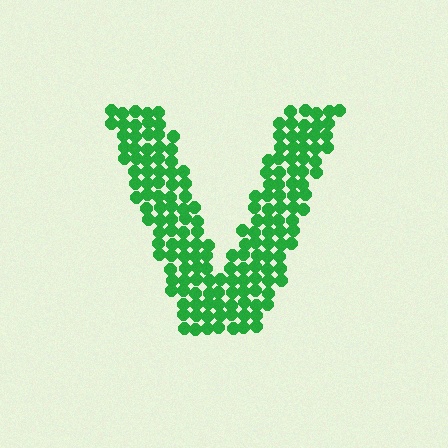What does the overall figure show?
The overall figure shows the letter V.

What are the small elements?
The small elements are circles.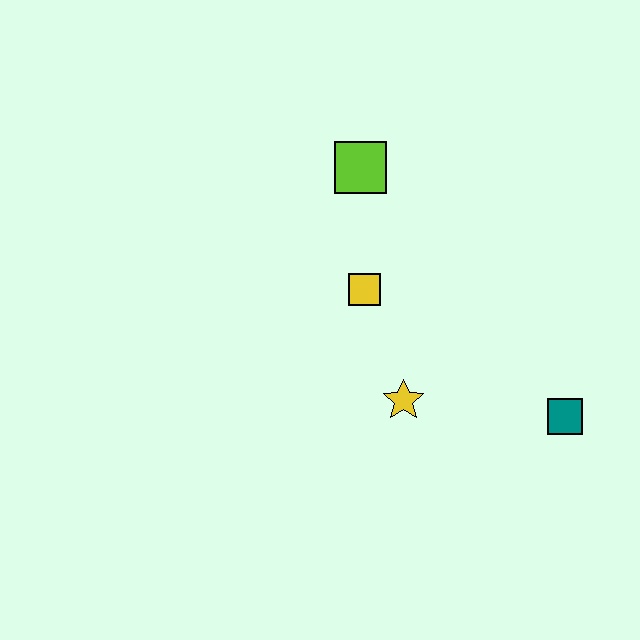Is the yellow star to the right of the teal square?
No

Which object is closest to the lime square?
The yellow square is closest to the lime square.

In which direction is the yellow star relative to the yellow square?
The yellow star is below the yellow square.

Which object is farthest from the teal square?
The lime square is farthest from the teal square.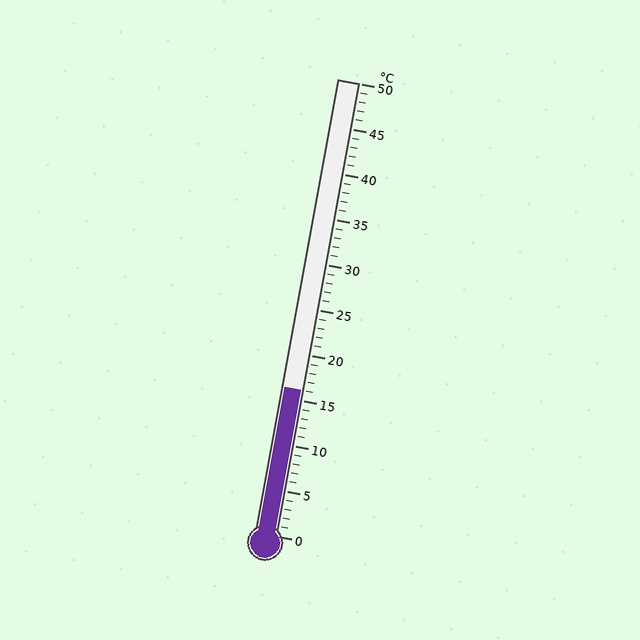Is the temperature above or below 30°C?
The temperature is below 30°C.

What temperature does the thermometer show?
The thermometer shows approximately 16°C.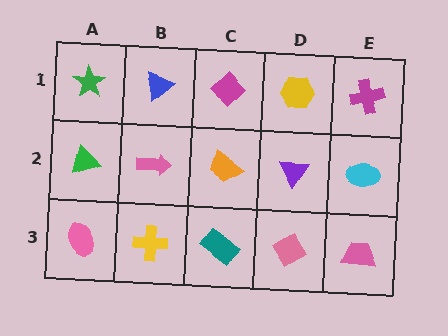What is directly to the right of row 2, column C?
A purple triangle.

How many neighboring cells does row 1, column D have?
3.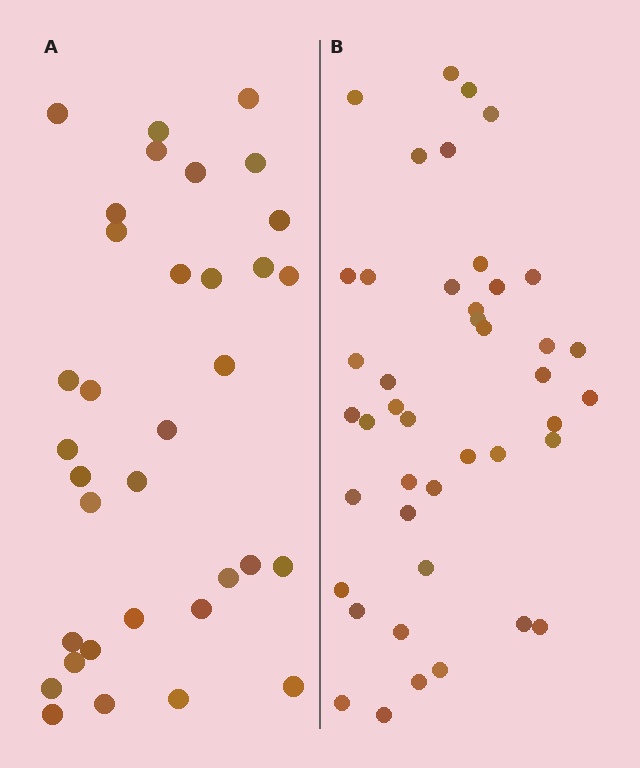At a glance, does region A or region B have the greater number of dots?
Region B (the right region) has more dots.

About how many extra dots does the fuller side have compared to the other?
Region B has roughly 8 or so more dots than region A.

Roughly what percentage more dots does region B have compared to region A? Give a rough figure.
About 25% more.